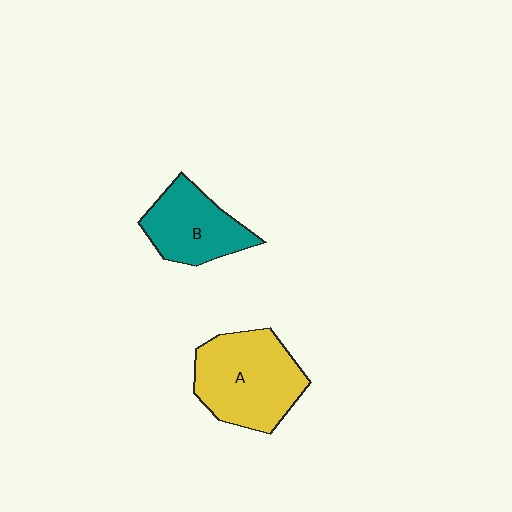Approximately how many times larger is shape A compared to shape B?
Approximately 1.4 times.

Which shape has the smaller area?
Shape B (teal).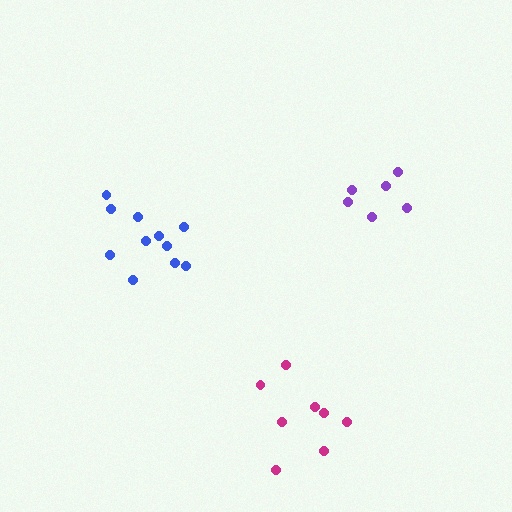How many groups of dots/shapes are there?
There are 3 groups.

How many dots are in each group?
Group 1: 11 dots, Group 2: 8 dots, Group 3: 6 dots (25 total).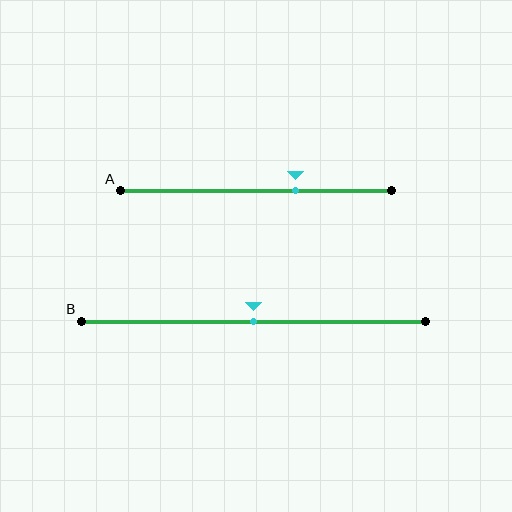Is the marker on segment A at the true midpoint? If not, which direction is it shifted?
No, the marker on segment A is shifted to the right by about 14% of the segment length.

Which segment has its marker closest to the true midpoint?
Segment B has its marker closest to the true midpoint.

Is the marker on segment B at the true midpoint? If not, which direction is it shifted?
Yes, the marker on segment B is at the true midpoint.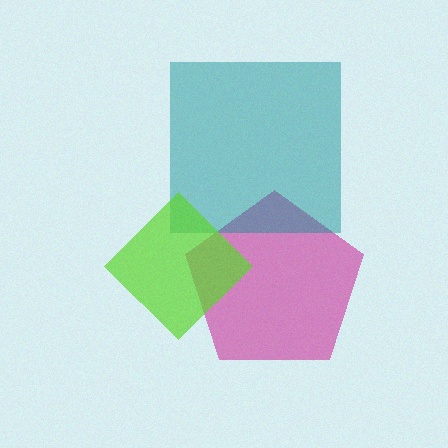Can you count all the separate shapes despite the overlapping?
Yes, there are 3 separate shapes.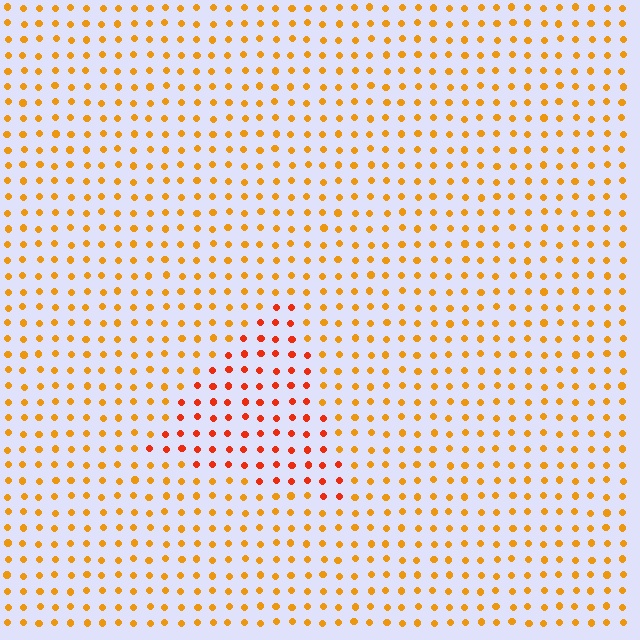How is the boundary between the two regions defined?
The boundary is defined purely by a slight shift in hue (about 29 degrees). Spacing, size, and orientation are identical on both sides.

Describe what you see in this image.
The image is filled with small orange elements in a uniform arrangement. A triangle-shaped region is visible where the elements are tinted to a slightly different hue, forming a subtle color boundary.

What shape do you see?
I see a triangle.